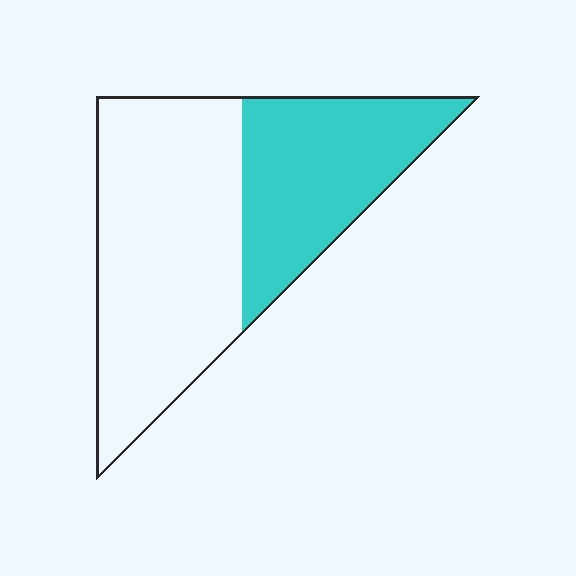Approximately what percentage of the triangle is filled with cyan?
Approximately 40%.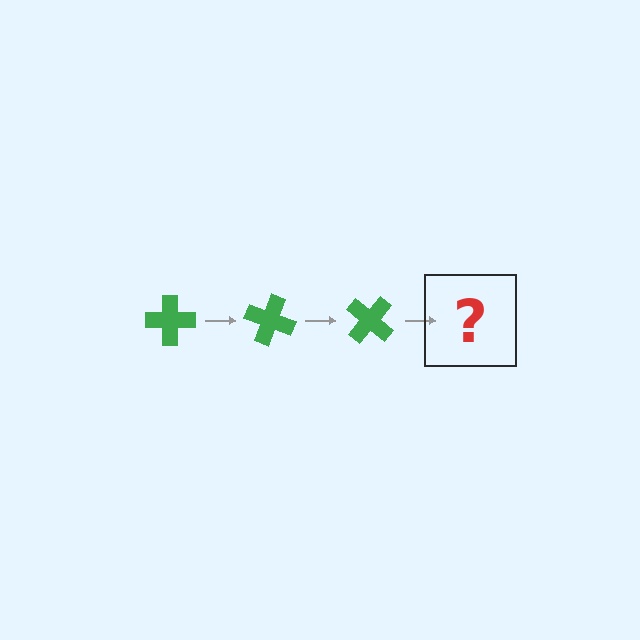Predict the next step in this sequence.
The next step is a green cross rotated 60 degrees.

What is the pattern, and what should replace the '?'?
The pattern is that the cross rotates 20 degrees each step. The '?' should be a green cross rotated 60 degrees.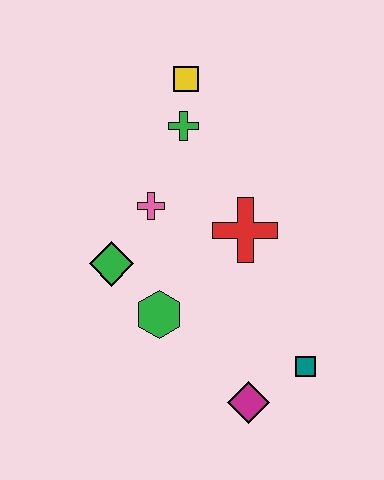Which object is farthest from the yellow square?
The magenta diamond is farthest from the yellow square.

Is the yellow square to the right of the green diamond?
Yes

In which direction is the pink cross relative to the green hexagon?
The pink cross is above the green hexagon.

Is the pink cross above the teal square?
Yes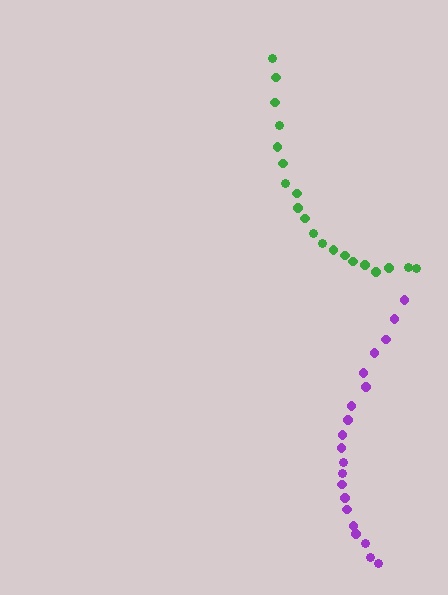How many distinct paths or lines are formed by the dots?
There are 2 distinct paths.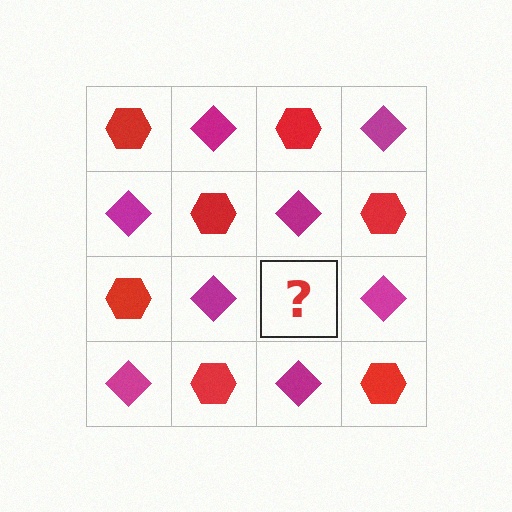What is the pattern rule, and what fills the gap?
The rule is that it alternates red hexagon and magenta diamond in a checkerboard pattern. The gap should be filled with a red hexagon.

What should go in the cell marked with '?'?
The missing cell should contain a red hexagon.